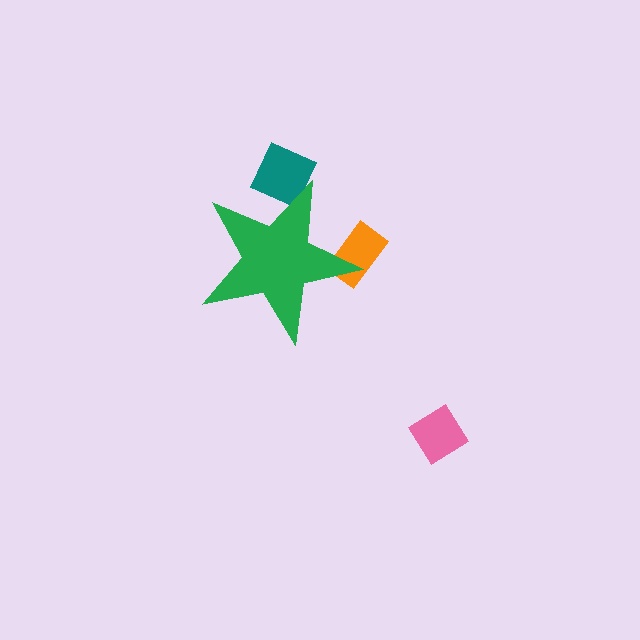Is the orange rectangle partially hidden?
Yes, the orange rectangle is partially hidden behind the green star.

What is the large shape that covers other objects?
A green star.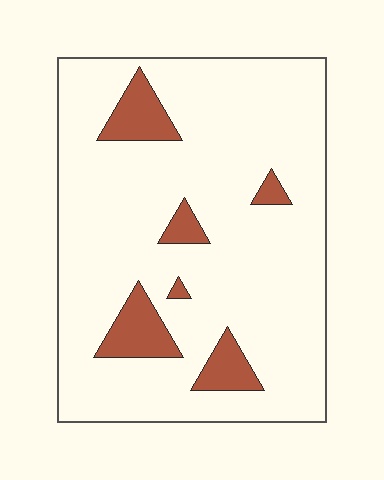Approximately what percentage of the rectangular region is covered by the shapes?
Approximately 10%.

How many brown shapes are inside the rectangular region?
6.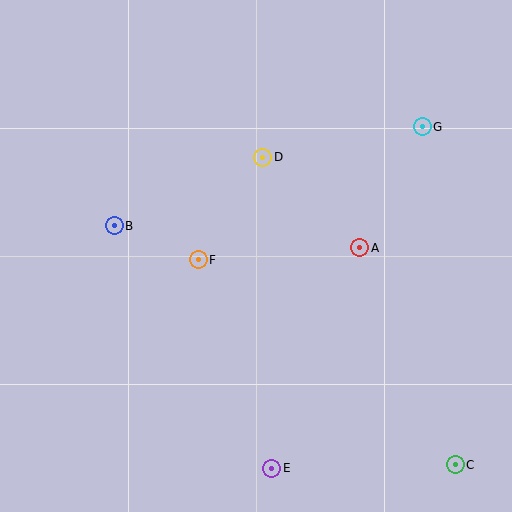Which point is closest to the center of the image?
Point F at (198, 260) is closest to the center.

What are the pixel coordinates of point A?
Point A is at (360, 248).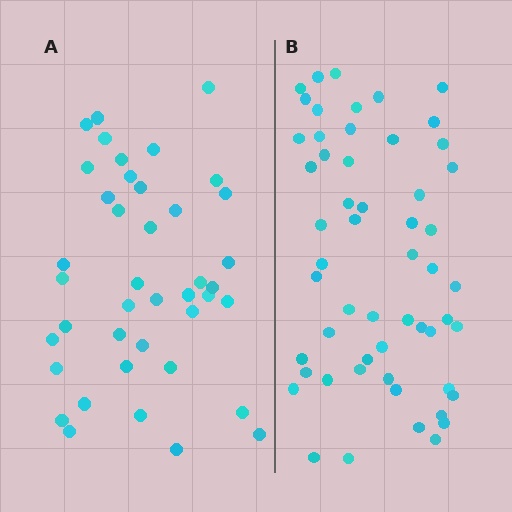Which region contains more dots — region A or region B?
Region B (the right region) has more dots.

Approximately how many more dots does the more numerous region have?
Region B has approximately 15 more dots than region A.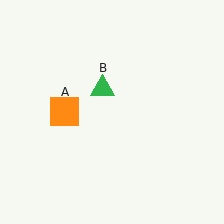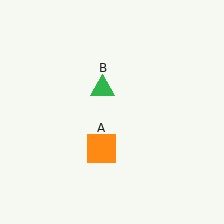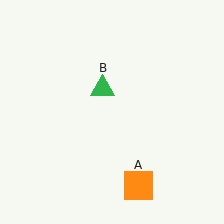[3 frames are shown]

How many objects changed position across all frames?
1 object changed position: orange square (object A).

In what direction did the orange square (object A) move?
The orange square (object A) moved down and to the right.